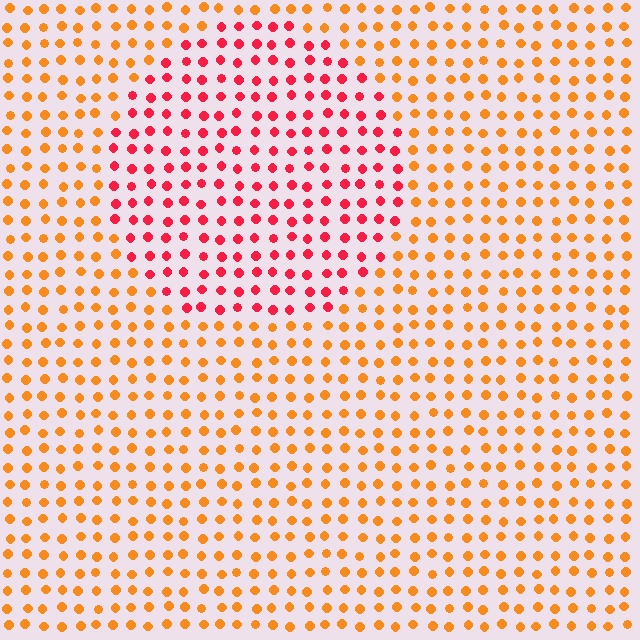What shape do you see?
I see a circle.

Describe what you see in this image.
The image is filled with small orange elements in a uniform arrangement. A circle-shaped region is visible where the elements are tinted to a slightly different hue, forming a subtle color boundary.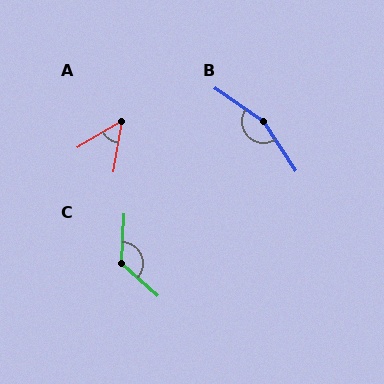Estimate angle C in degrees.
Approximately 128 degrees.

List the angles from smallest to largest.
A (49°), C (128°), B (157°).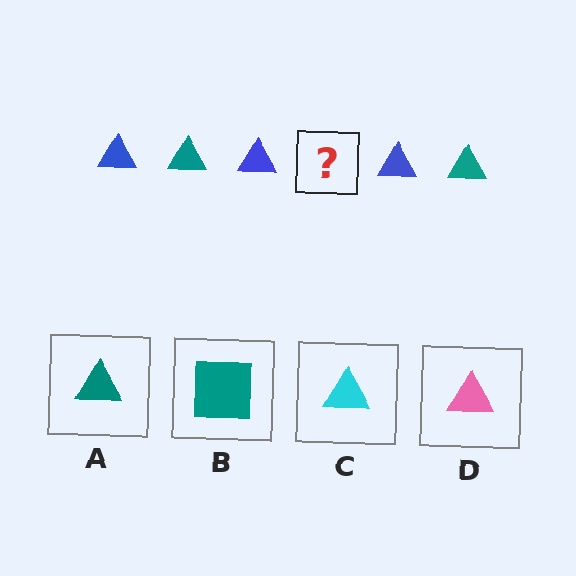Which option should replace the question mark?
Option A.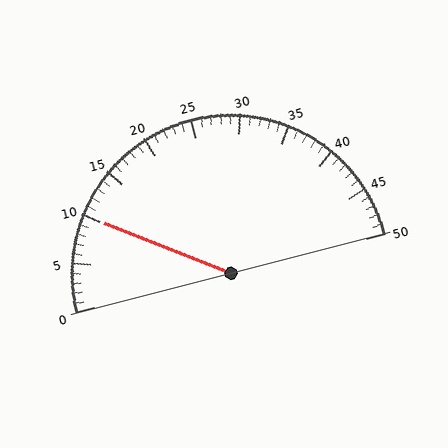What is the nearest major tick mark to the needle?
The nearest major tick mark is 10.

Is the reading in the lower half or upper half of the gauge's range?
The reading is in the lower half of the range (0 to 50).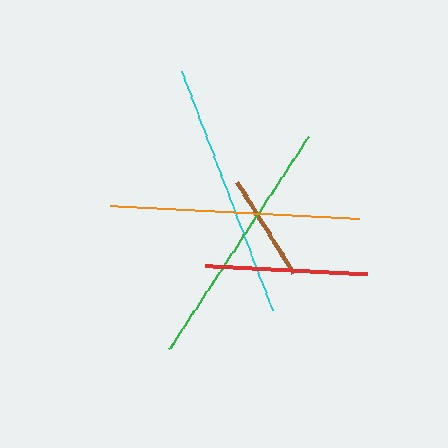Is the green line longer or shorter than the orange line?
The green line is longer than the orange line.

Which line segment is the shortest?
The brown line is the shortest at approximately 107 pixels.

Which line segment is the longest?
The cyan line is the longest at approximately 256 pixels.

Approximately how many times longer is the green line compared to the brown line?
The green line is approximately 2.4 times the length of the brown line.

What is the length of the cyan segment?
The cyan segment is approximately 256 pixels long.